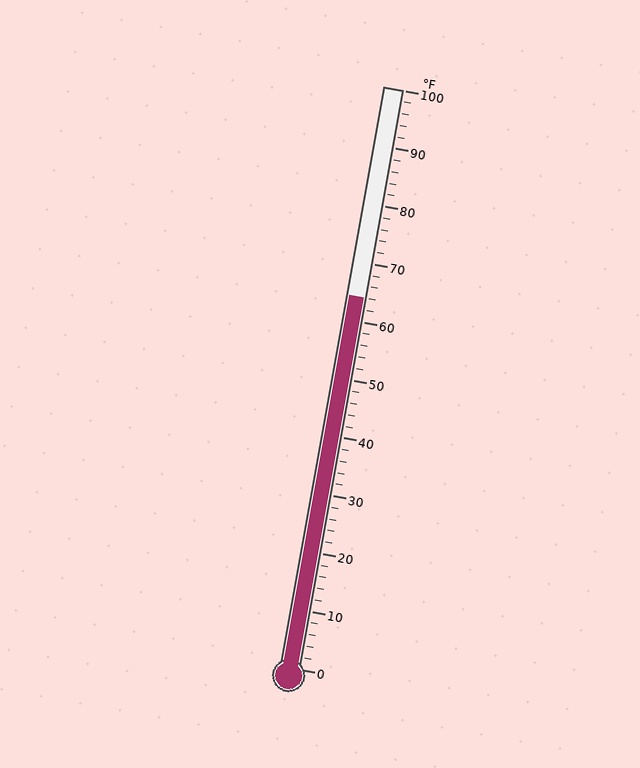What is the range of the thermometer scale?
The thermometer scale ranges from 0°F to 100°F.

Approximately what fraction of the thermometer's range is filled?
The thermometer is filled to approximately 65% of its range.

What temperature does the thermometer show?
The thermometer shows approximately 64°F.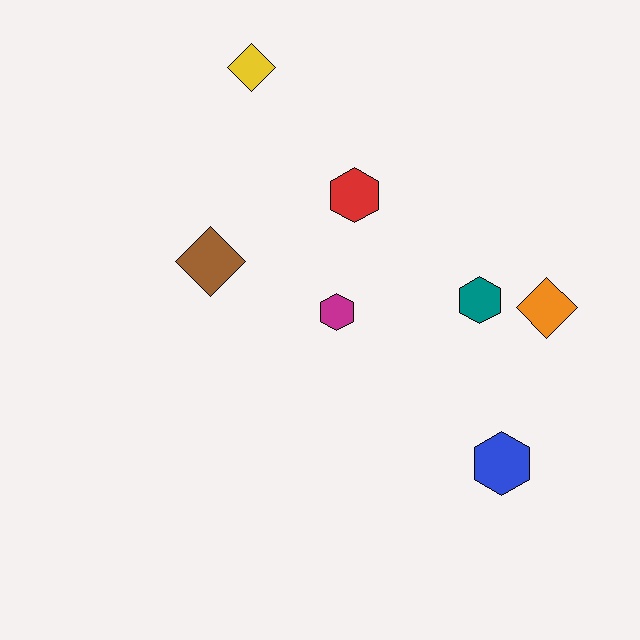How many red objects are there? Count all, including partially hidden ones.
There is 1 red object.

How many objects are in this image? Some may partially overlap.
There are 7 objects.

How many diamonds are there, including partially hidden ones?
There are 3 diamonds.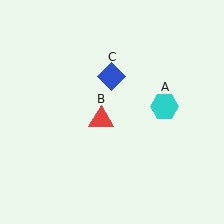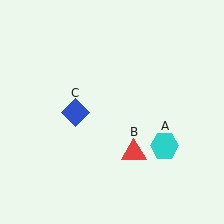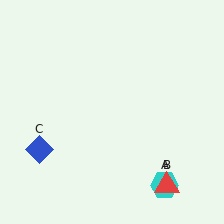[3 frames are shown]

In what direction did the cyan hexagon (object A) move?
The cyan hexagon (object A) moved down.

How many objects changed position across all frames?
3 objects changed position: cyan hexagon (object A), red triangle (object B), blue diamond (object C).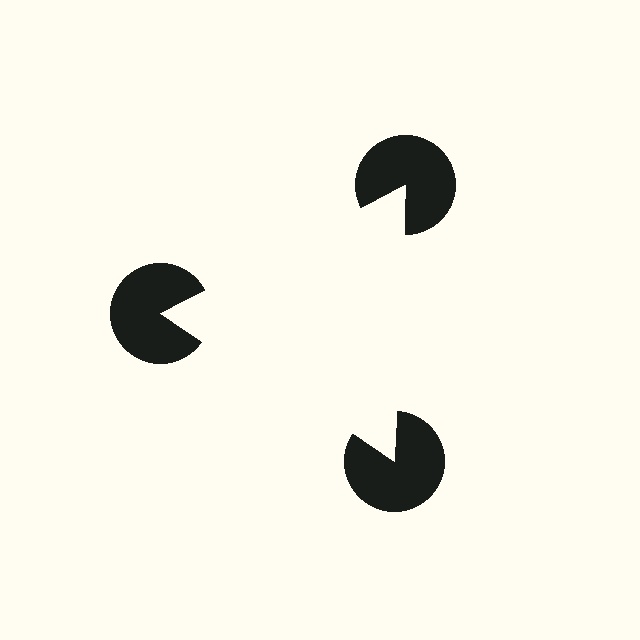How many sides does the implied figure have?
3 sides.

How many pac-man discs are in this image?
There are 3 — one at each vertex of the illusory triangle.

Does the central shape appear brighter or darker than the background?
It typically appears slightly brighter than the background, even though no actual brightness change is drawn.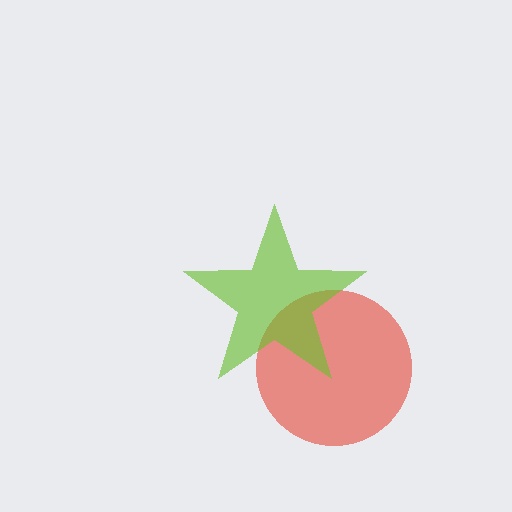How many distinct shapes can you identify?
There are 2 distinct shapes: a red circle, a lime star.